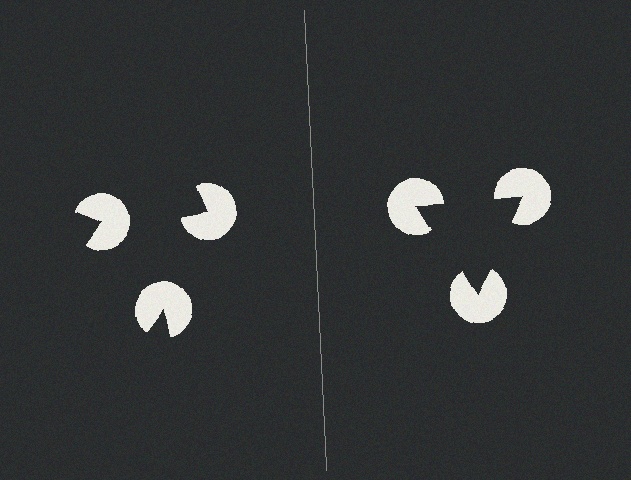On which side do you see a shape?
An illusory triangle appears on the right side. On the left side the wedge cuts are rotated, so no coherent shape forms.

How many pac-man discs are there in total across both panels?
6 — 3 on each side.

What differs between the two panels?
The pac-man discs are positioned identically on both sides; only the wedge orientations differ. On the right they align to a triangle; on the left they are misaligned.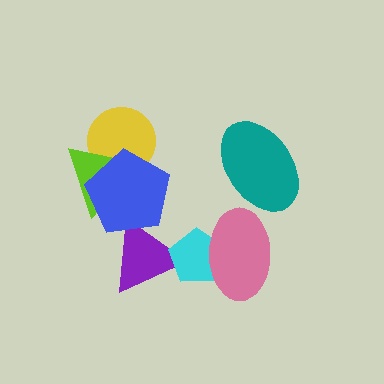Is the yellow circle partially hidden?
Yes, it is partially covered by another shape.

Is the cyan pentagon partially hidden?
Yes, it is partially covered by another shape.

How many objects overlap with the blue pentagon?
3 objects overlap with the blue pentagon.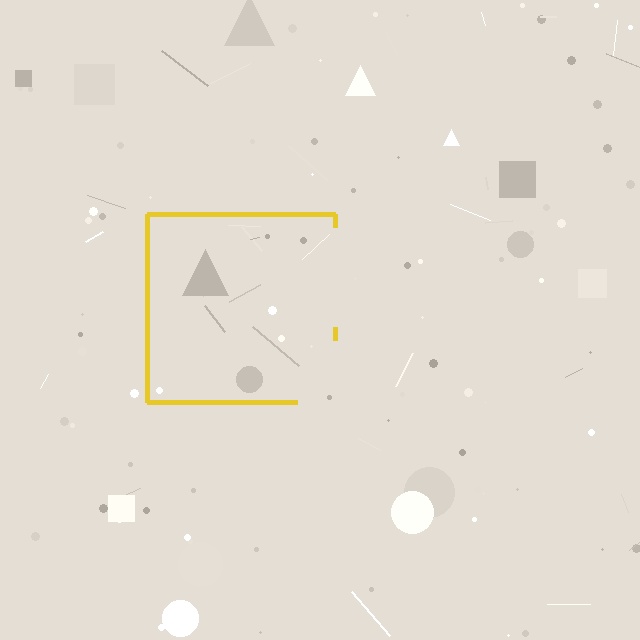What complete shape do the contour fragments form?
The contour fragments form a square.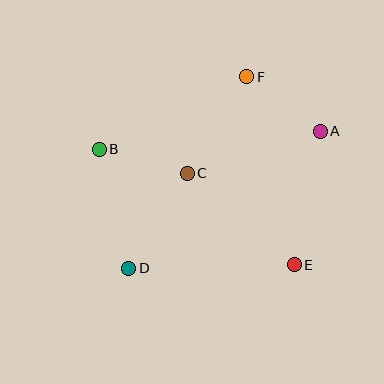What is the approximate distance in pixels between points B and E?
The distance between B and E is approximately 227 pixels.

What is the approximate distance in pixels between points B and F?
The distance between B and F is approximately 165 pixels.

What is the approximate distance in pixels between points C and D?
The distance between C and D is approximately 111 pixels.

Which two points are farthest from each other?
Points A and D are farthest from each other.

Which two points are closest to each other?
Points B and C are closest to each other.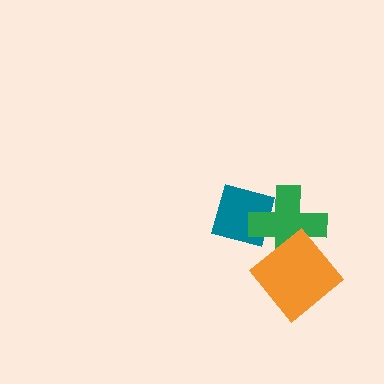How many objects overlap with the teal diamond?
1 object overlaps with the teal diamond.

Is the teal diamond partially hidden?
Yes, it is partially covered by another shape.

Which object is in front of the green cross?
The orange diamond is in front of the green cross.